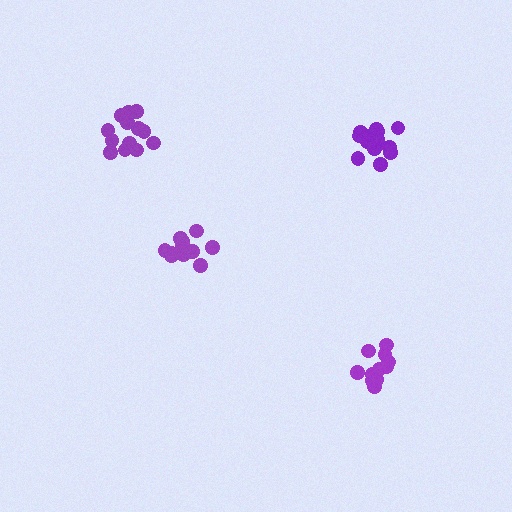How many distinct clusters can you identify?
There are 4 distinct clusters.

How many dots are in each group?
Group 1: 11 dots, Group 2: 12 dots, Group 3: 13 dots, Group 4: 14 dots (50 total).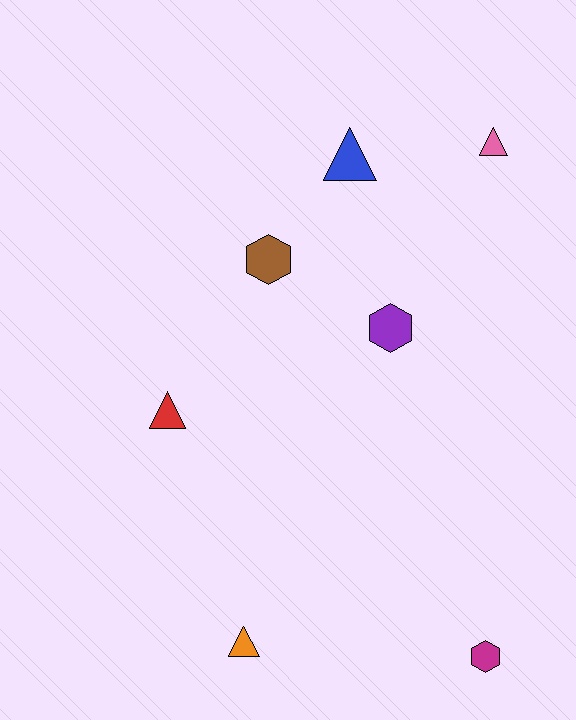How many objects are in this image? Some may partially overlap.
There are 7 objects.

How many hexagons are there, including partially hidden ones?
There are 3 hexagons.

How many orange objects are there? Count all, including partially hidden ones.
There is 1 orange object.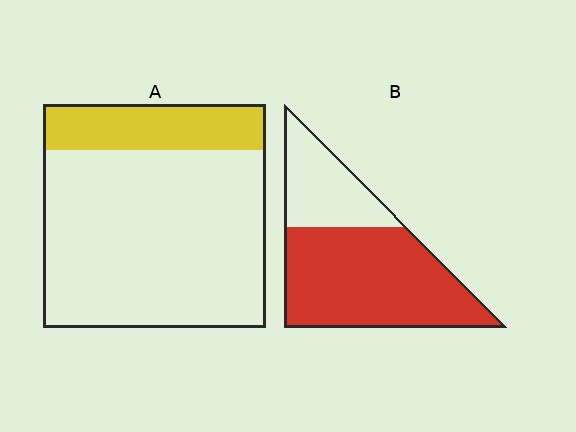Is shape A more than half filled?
No.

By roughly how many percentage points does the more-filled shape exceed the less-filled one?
By roughly 50 percentage points (B over A).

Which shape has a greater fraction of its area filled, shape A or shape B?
Shape B.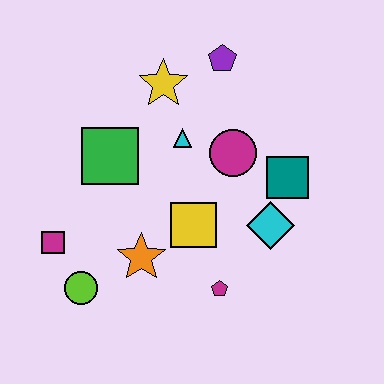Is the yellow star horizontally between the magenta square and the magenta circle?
Yes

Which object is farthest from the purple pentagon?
The lime circle is farthest from the purple pentagon.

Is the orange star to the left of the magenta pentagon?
Yes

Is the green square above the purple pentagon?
No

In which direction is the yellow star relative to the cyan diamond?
The yellow star is above the cyan diamond.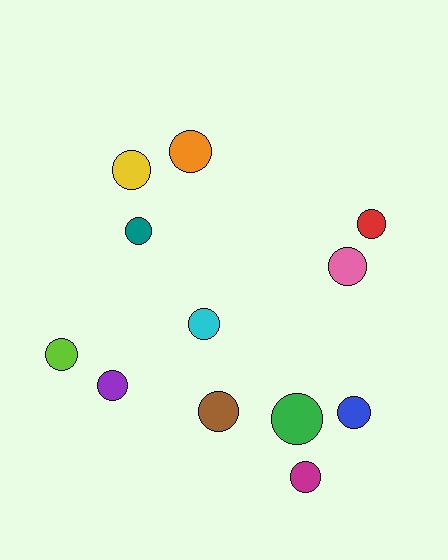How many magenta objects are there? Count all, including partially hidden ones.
There is 1 magenta object.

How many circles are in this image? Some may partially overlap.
There are 12 circles.